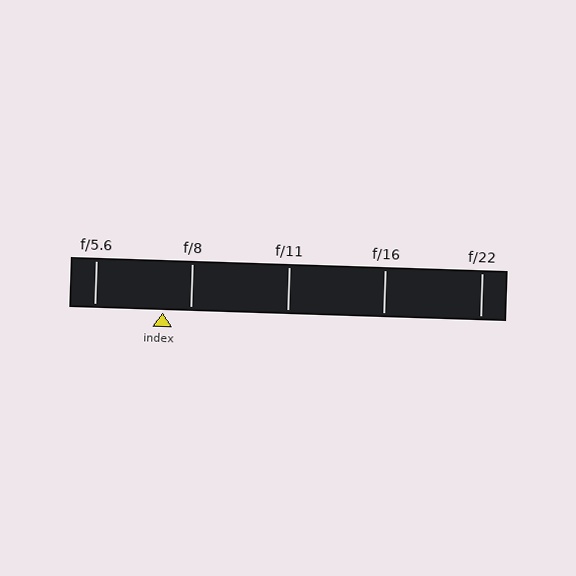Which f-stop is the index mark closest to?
The index mark is closest to f/8.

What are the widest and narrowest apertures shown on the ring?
The widest aperture shown is f/5.6 and the narrowest is f/22.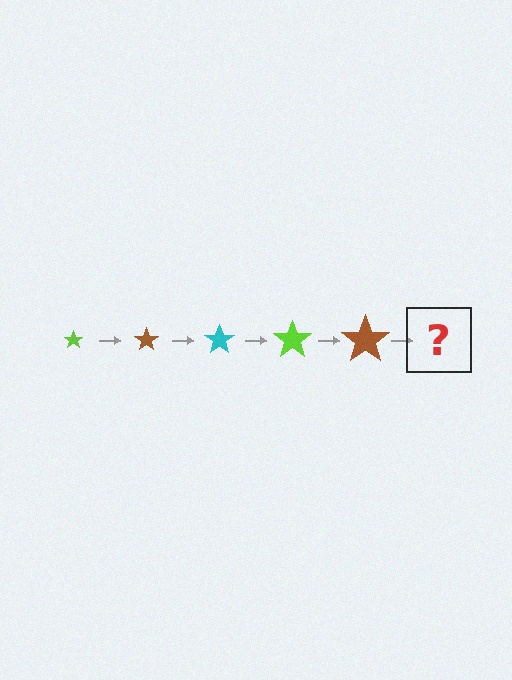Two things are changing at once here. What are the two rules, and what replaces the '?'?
The two rules are that the star grows larger each step and the color cycles through lime, brown, and cyan. The '?' should be a cyan star, larger than the previous one.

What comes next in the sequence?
The next element should be a cyan star, larger than the previous one.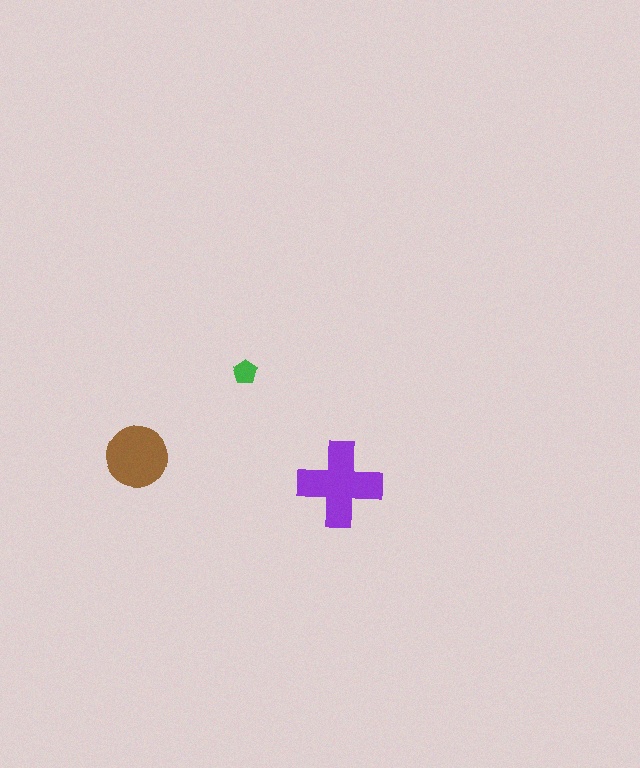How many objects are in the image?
There are 3 objects in the image.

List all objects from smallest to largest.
The green pentagon, the brown circle, the purple cross.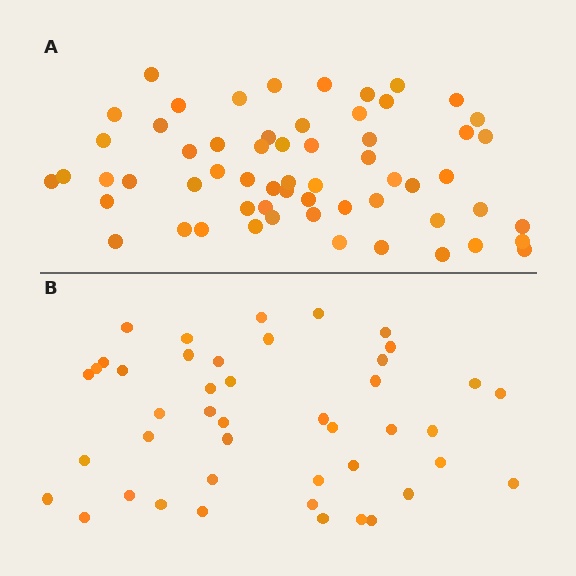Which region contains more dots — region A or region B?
Region A (the top region) has more dots.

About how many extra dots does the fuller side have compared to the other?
Region A has approximately 15 more dots than region B.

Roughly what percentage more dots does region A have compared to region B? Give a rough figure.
About 35% more.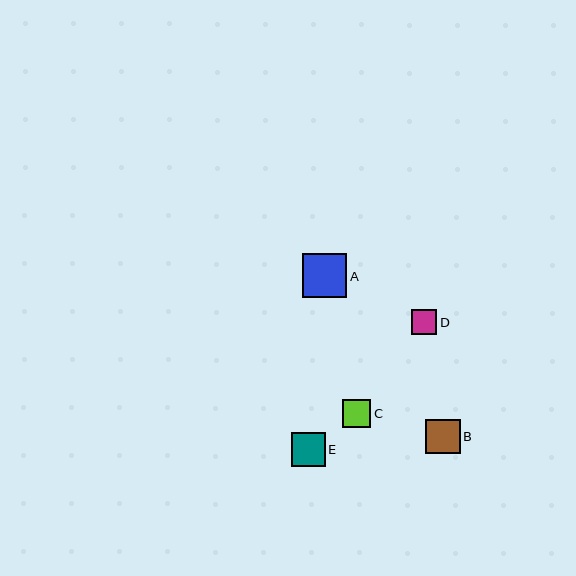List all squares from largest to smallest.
From largest to smallest: A, B, E, C, D.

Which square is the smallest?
Square D is the smallest with a size of approximately 25 pixels.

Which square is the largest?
Square A is the largest with a size of approximately 44 pixels.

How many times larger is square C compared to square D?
Square C is approximately 1.1 times the size of square D.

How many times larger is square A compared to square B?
Square A is approximately 1.3 times the size of square B.